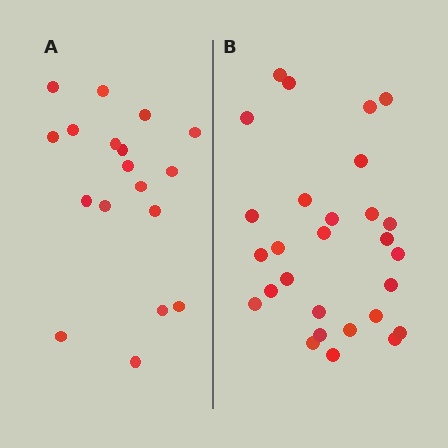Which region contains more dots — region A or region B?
Region B (the right region) has more dots.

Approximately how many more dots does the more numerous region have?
Region B has roughly 10 or so more dots than region A.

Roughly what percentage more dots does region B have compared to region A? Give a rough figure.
About 55% more.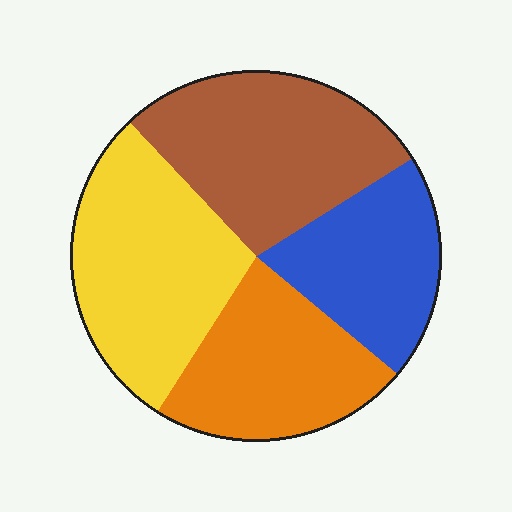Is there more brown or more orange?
Brown.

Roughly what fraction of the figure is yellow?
Yellow covers 29% of the figure.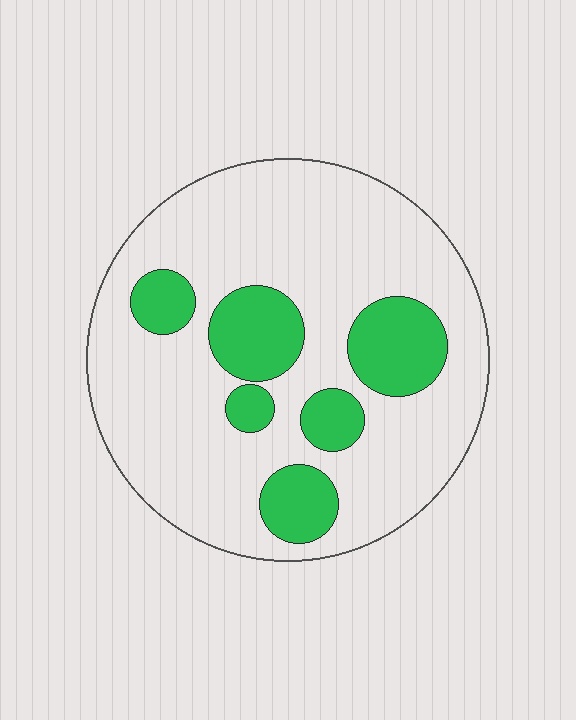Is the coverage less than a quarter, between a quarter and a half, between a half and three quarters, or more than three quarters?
Less than a quarter.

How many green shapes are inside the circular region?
6.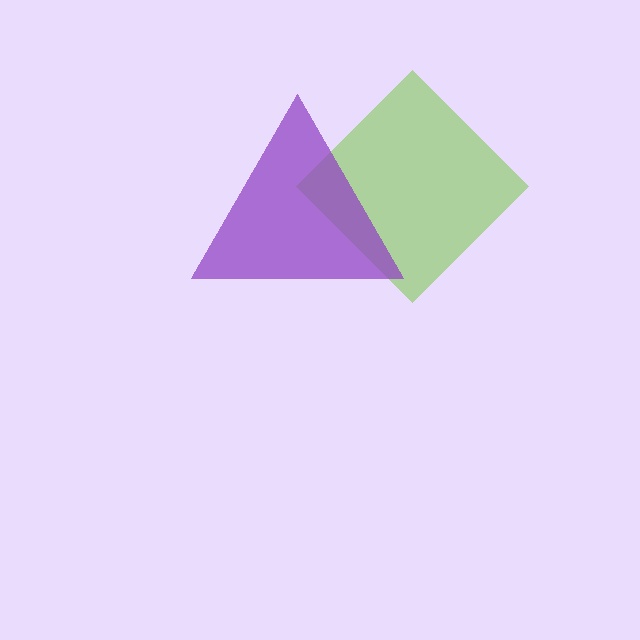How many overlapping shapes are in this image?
There are 2 overlapping shapes in the image.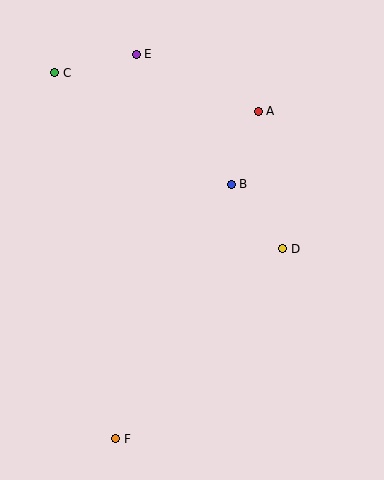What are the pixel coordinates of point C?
Point C is at (55, 73).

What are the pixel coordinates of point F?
Point F is at (116, 439).